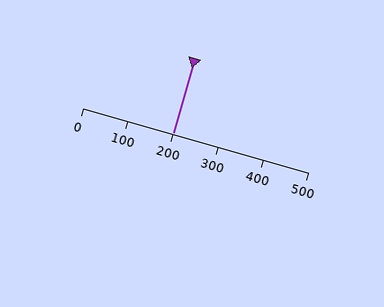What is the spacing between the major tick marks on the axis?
The major ticks are spaced 100 apart.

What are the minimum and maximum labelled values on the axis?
The axis runs from 0 to 500.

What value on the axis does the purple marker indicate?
The marker indicates approximately 200.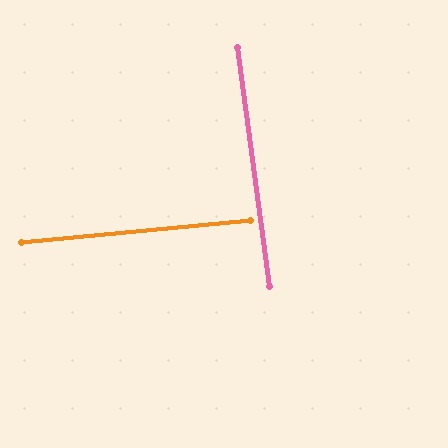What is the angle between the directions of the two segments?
Approximately 88 degrees.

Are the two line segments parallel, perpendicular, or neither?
Perpendicular — they meet at approximately 88°.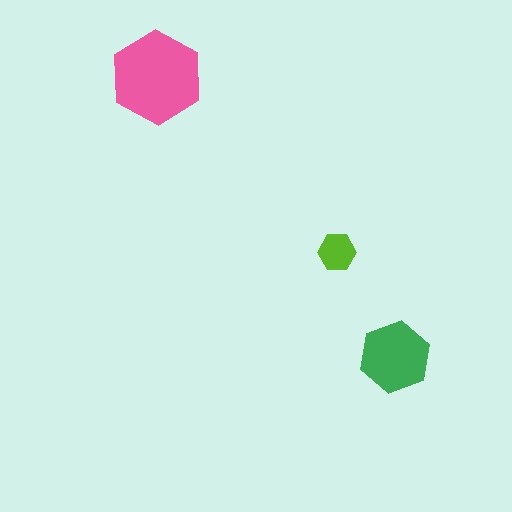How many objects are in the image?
There are 3 objects in the image.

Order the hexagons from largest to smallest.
the pink one, the green one, the lime one.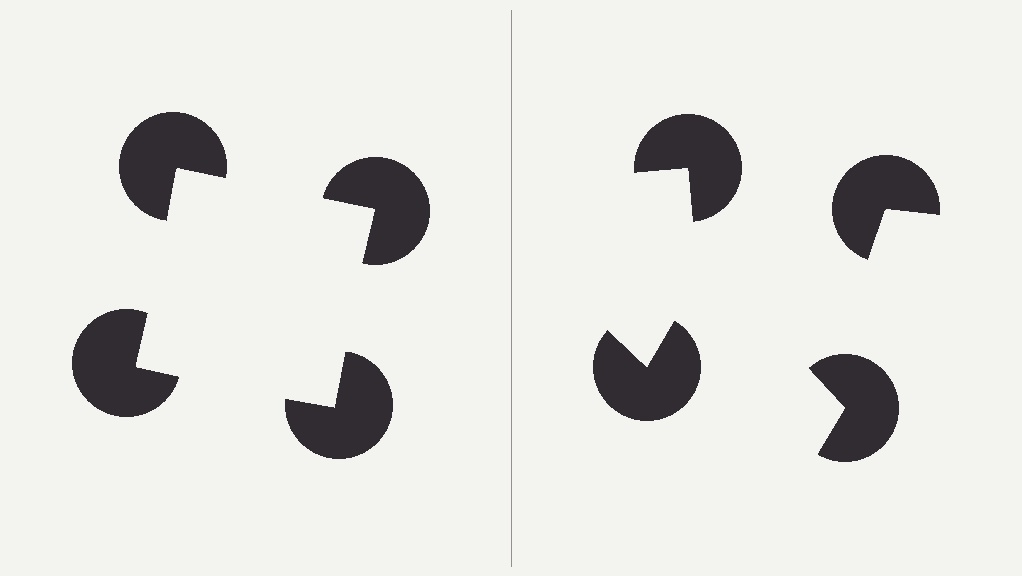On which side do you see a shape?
An illusory square appears on the left side. On the right side the wedge cuts are rotated, so no coherent shape forms.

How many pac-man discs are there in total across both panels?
8 — 4 on each side.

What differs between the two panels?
The pac-man discs are positioned identically on both sides; only the wedge orientations differ. On the left they align to a square; on the right they are misaligned.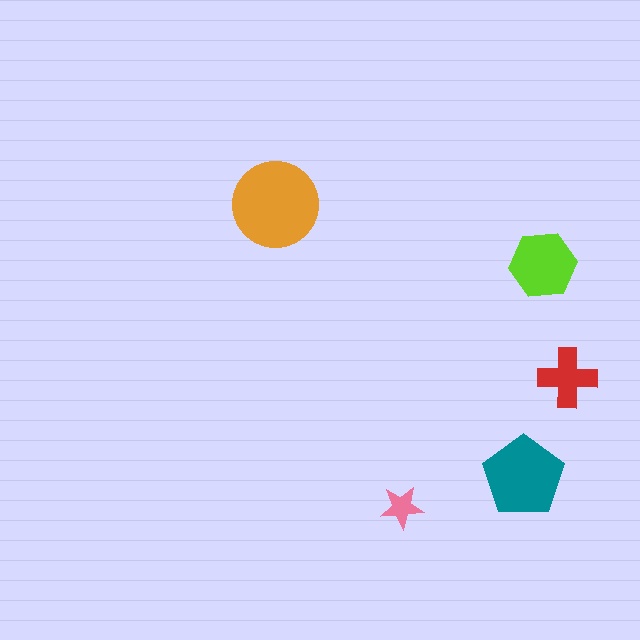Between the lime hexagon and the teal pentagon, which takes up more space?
The teal pentagon.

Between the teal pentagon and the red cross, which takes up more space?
The teal pentagon.